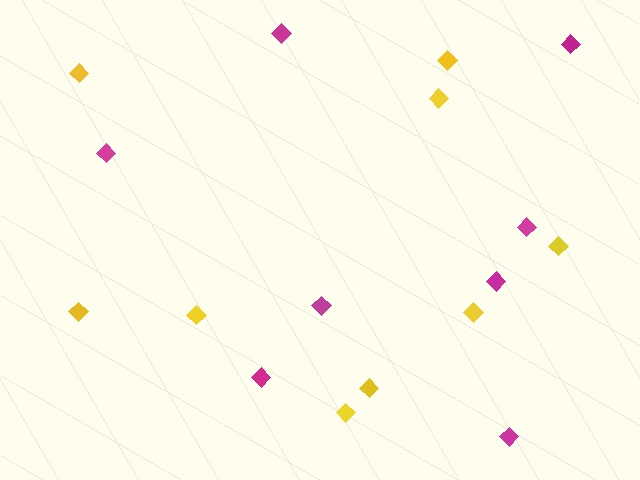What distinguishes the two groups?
There are 2 groups: one group of yellow diamonds (9) and one group of magenta diamonds (8).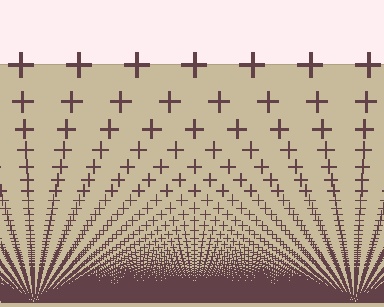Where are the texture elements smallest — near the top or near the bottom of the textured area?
Near the bottom.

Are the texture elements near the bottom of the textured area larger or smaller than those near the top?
Smaller. The gradient is inverted — elements near the bottom are smaller and denser.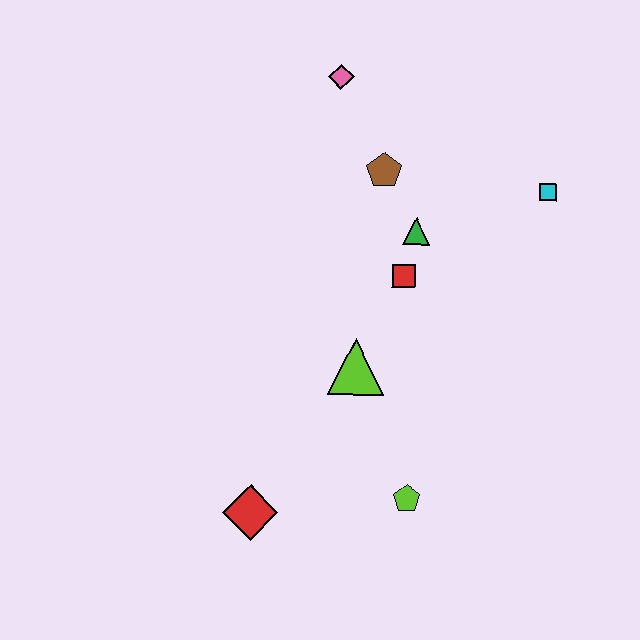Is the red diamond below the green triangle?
Yes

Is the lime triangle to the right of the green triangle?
No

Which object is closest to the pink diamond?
The brown pentagon is closest to the pink diamond.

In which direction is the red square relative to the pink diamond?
The red square is below the pink diamond.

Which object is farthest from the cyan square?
The red diamond is farthest from the cyan square.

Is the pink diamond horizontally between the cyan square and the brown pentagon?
No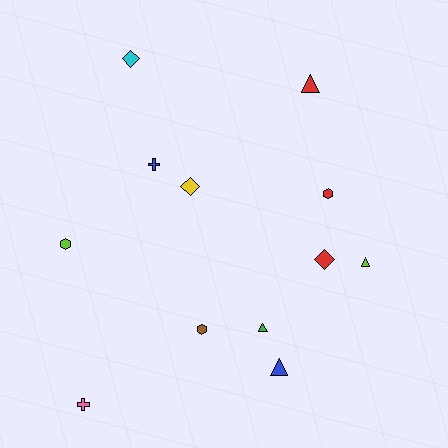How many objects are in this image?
There are 12 objects.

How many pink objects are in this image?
There is 1 pink object.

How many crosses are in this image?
There are 2 crosses.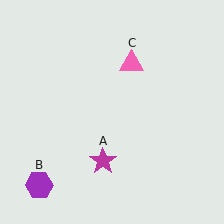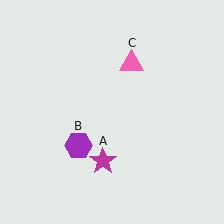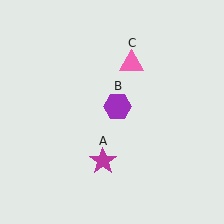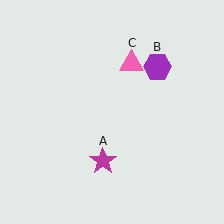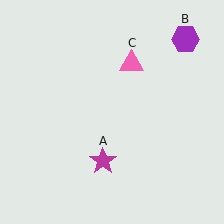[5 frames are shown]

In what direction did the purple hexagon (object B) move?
The purple hexagon (object B) moved up and to the right.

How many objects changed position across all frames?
1 object changed position: purple hexagon (object B).